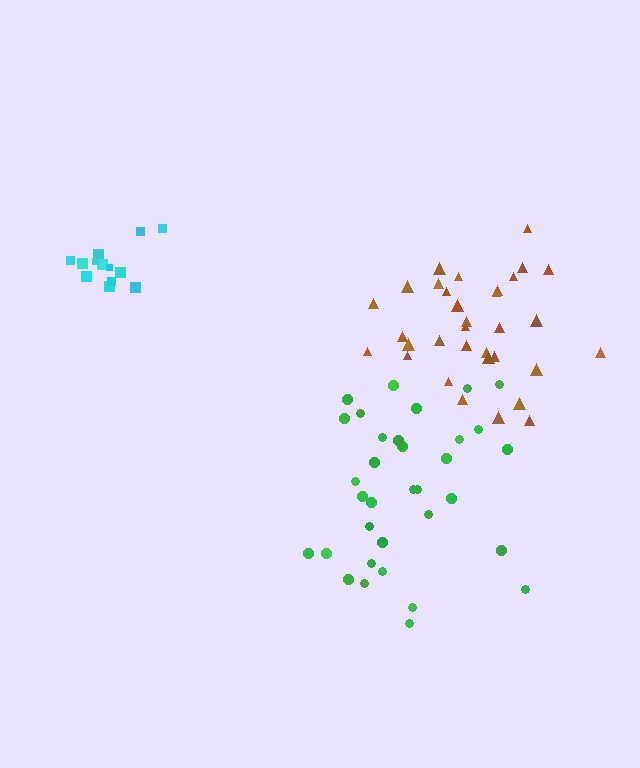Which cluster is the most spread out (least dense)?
Green.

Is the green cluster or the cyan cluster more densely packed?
Cyan.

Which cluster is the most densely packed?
Cyan.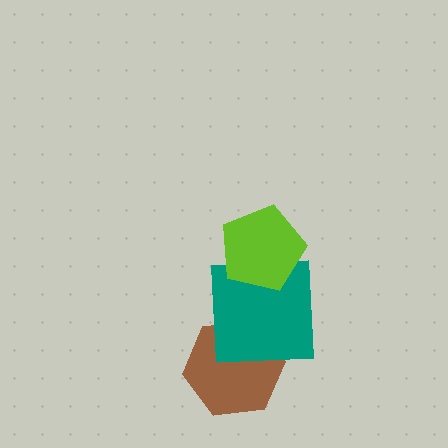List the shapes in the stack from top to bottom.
From top to bottom: the lime pentagon, the teal square, the brown hexagon.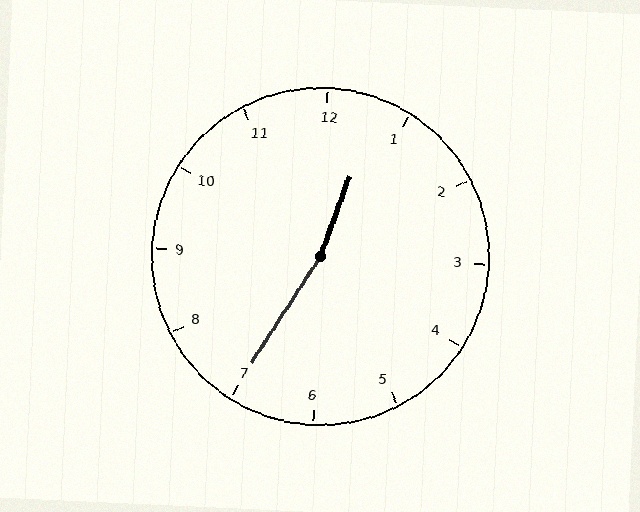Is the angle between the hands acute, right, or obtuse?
It is obtuse.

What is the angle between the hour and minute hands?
Approximately 168 degrees.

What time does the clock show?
12:35.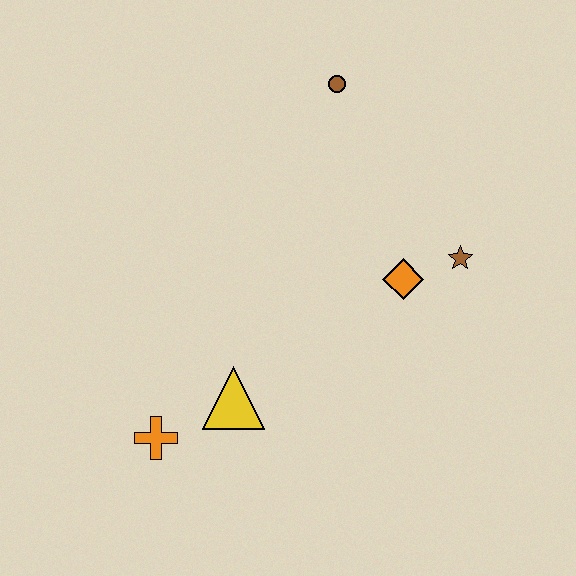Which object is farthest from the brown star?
The orange cross is farthest from the brown star.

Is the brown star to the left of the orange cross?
No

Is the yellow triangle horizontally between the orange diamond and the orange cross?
Yes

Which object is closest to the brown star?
The orange diamond is closest to the brown star.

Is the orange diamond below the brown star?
Yes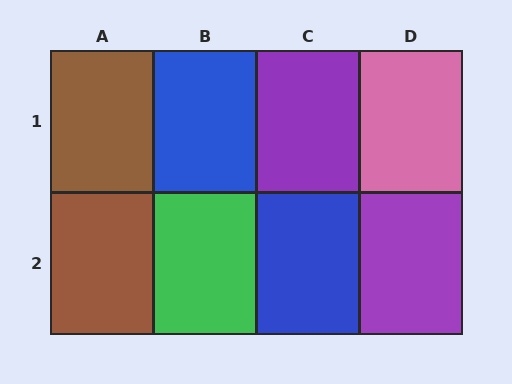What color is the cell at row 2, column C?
Blue.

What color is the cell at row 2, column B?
Green.